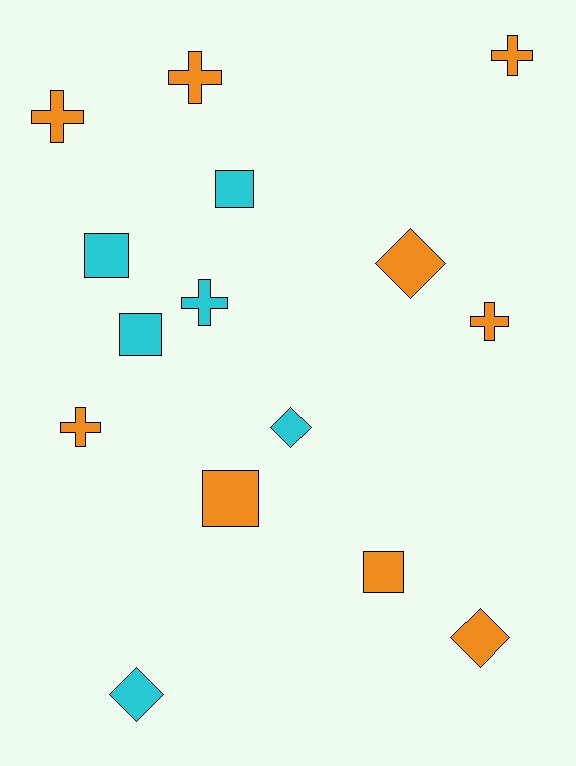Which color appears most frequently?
Orange, with 9 objects.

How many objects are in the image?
There are 15 objects.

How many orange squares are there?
There are 2 orange squares.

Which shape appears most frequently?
Cross, with 6 objects.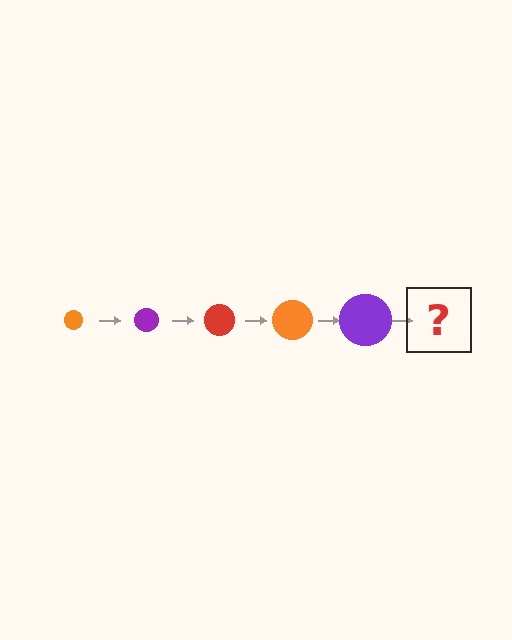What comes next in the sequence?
The next element should be a red circle, larger than the previous one.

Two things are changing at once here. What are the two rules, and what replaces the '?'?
The two rules are that the circle grows larger each step and the color cycles through orange, purple, and red. The '?' should be a red circle, larger than the previous one.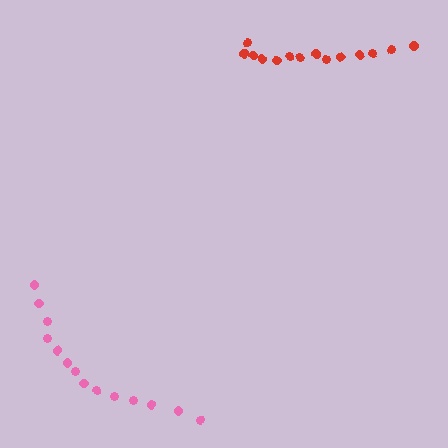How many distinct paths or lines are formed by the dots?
There are 2 distinct paths.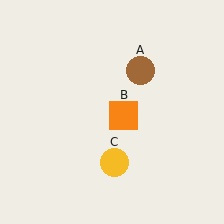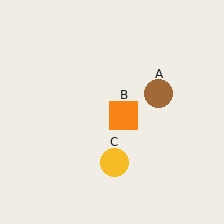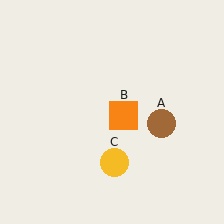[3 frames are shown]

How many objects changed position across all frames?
1 object changed position: brown circle (object A).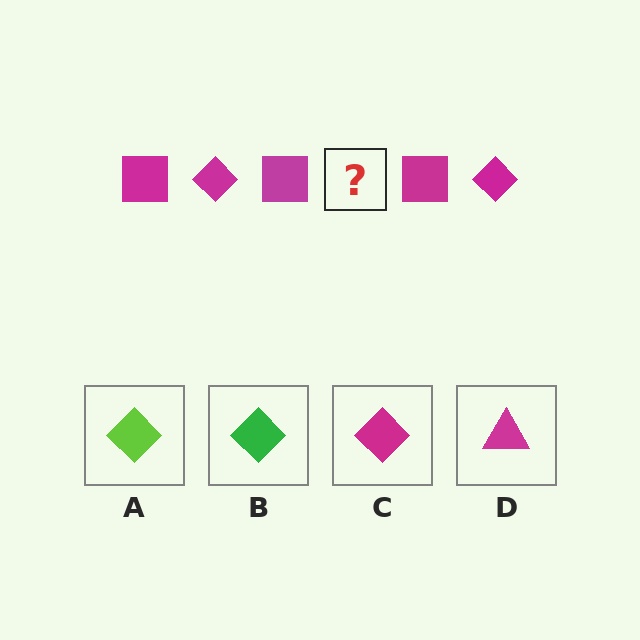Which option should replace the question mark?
Option C.